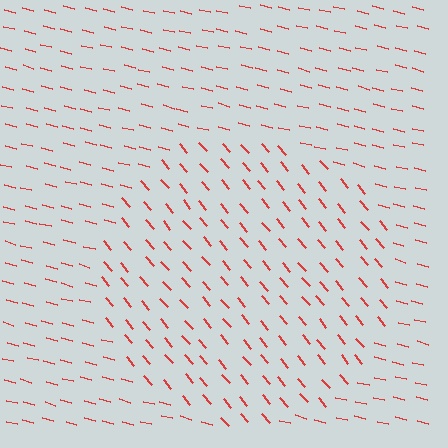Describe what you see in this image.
The image is filled with small red line segments. A circle region in the image has lines oriented differently from the surrounding lines, creating a visible texture boundary.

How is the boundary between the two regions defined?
The boundary is defined purely by a change in line orientation (approximately 36 degrees difference). All lines are the same color and thickness.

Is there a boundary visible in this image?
Yes, there is a texture boundary formed by a change in line orientation.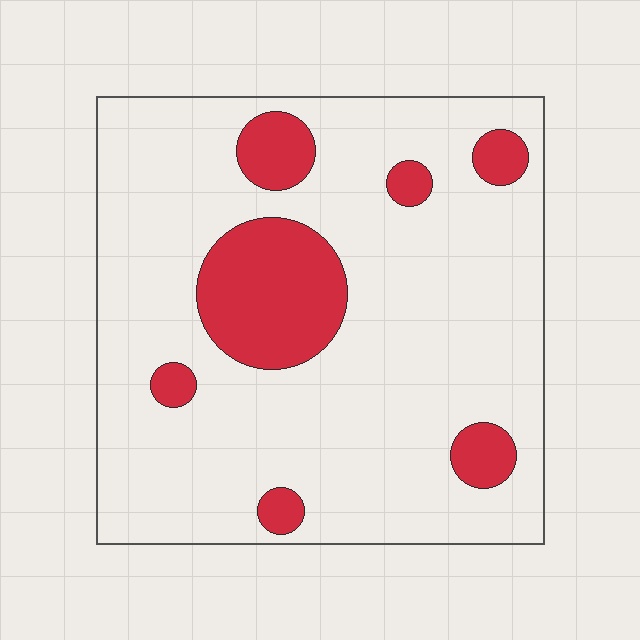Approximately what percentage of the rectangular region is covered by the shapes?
Approximately 15%.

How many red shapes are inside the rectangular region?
7.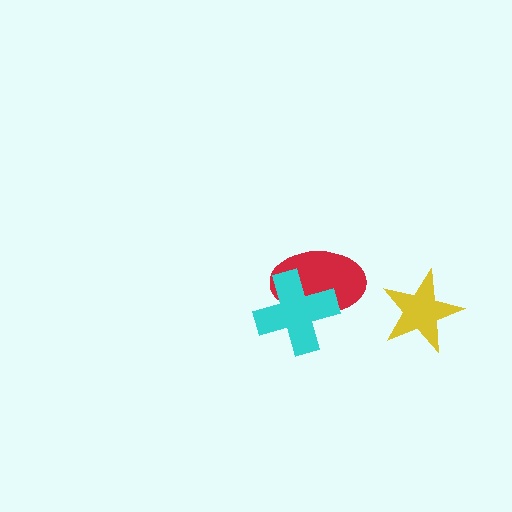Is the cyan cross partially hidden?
No, no other shape covers it.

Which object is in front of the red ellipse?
The cyan cross is in front of the red ellipse.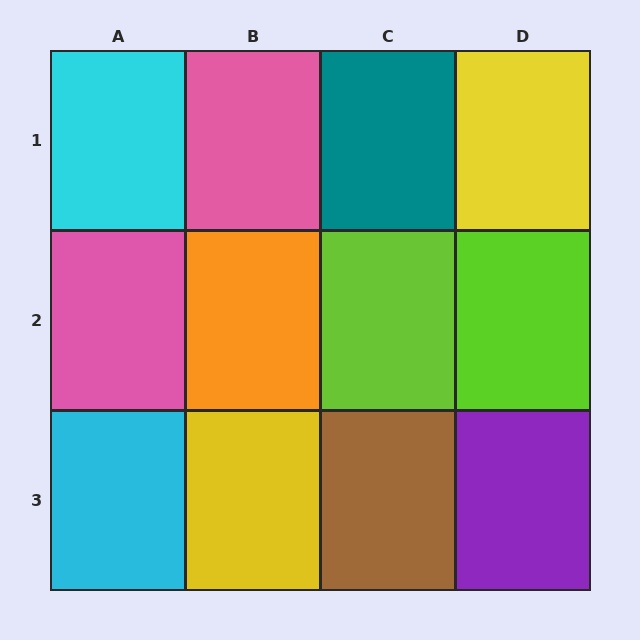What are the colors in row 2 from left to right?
Pink, orange, lime, lime.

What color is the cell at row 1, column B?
Pink.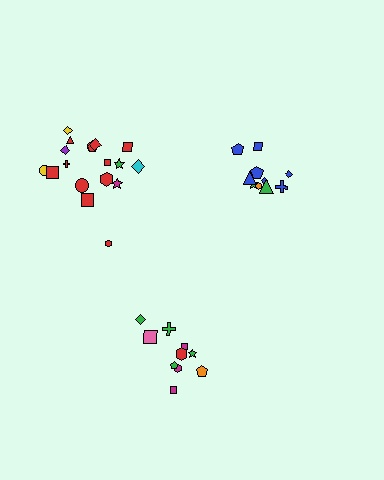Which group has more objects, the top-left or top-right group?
The top-left group.